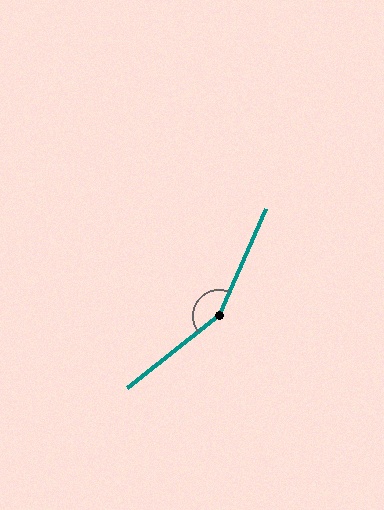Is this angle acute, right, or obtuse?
It is obtuse.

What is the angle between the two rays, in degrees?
Approximately 152 degrees.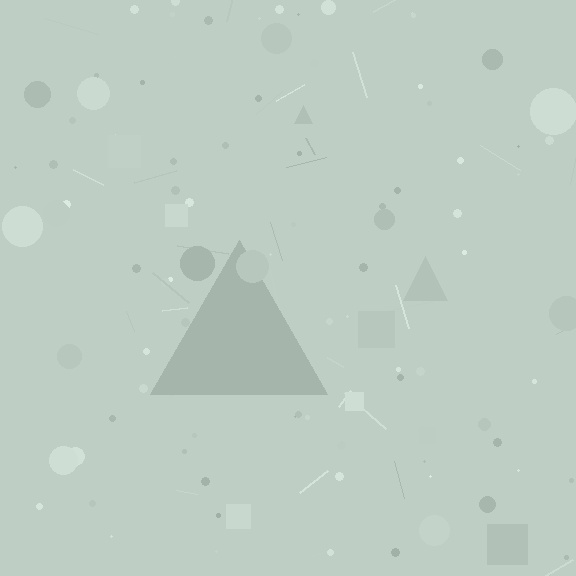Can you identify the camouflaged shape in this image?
The camouflaged shape is a triangle.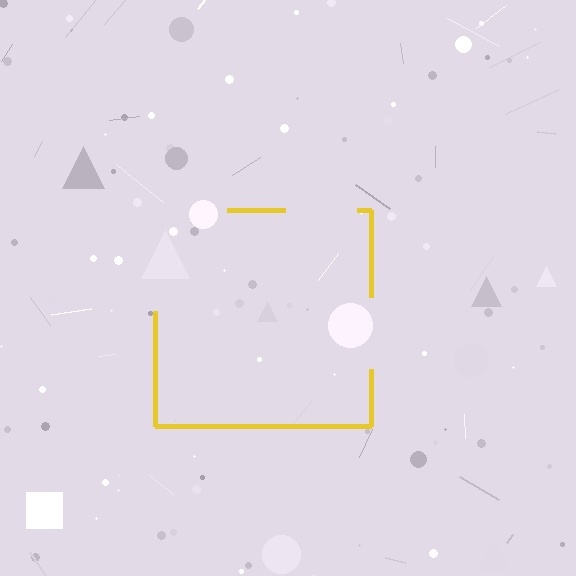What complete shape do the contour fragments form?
The contour fragments form a square.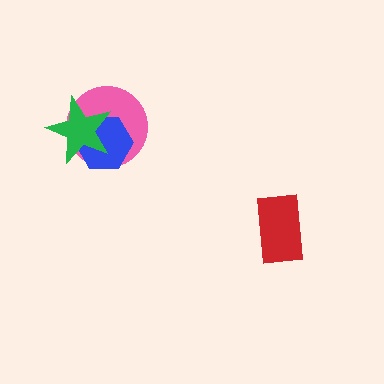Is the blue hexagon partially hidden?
Yes, it is partially covered by another shape.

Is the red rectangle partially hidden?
No, no other shape covers it.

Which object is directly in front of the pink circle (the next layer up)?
The blue hexagon is directly in front of the pink circle.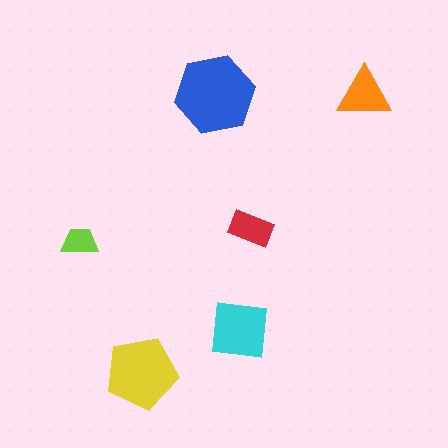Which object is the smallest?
The lime trapezoid.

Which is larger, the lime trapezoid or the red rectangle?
The red rectangle.